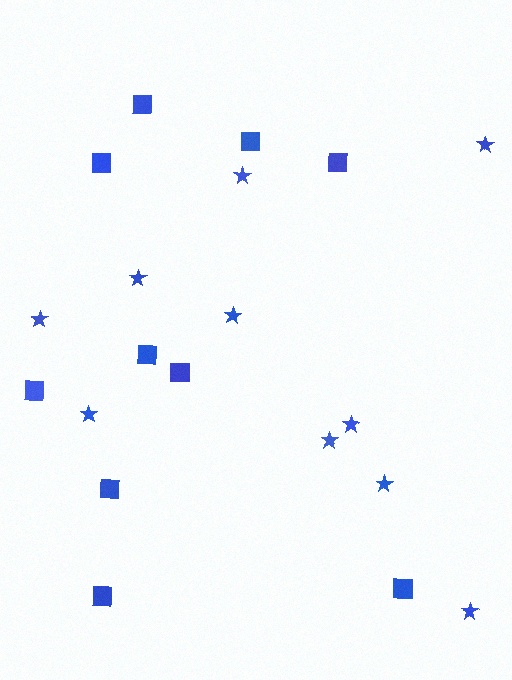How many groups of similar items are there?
There are 2 groups: one group of stars (10) and one group of squares (10).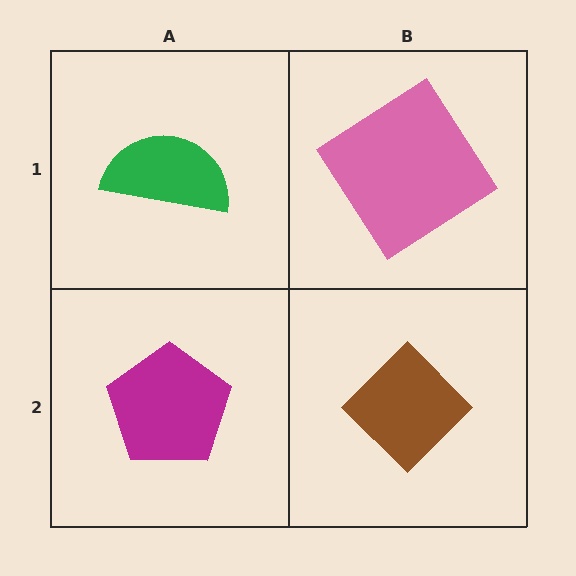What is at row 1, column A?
A green semicircle.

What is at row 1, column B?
A pink diamond.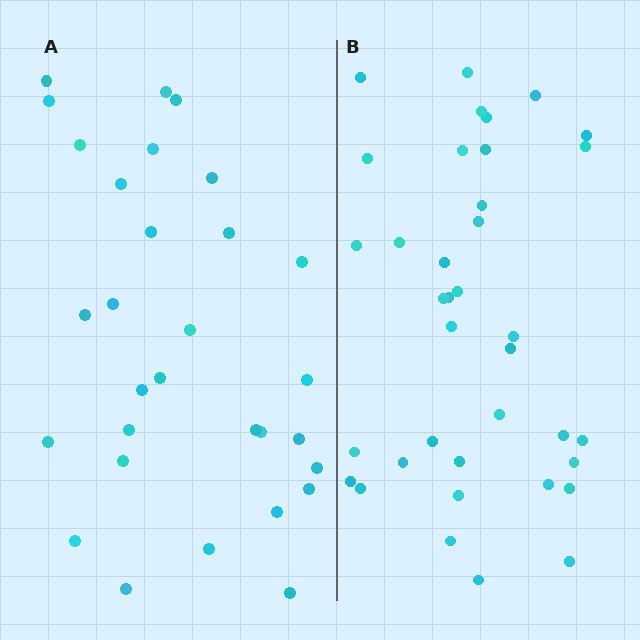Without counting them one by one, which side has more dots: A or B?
Region B (the right region) has more dots.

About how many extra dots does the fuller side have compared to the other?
Region B has roughly 8 or so more dots than region A.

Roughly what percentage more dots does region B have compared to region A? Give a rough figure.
About 25% more.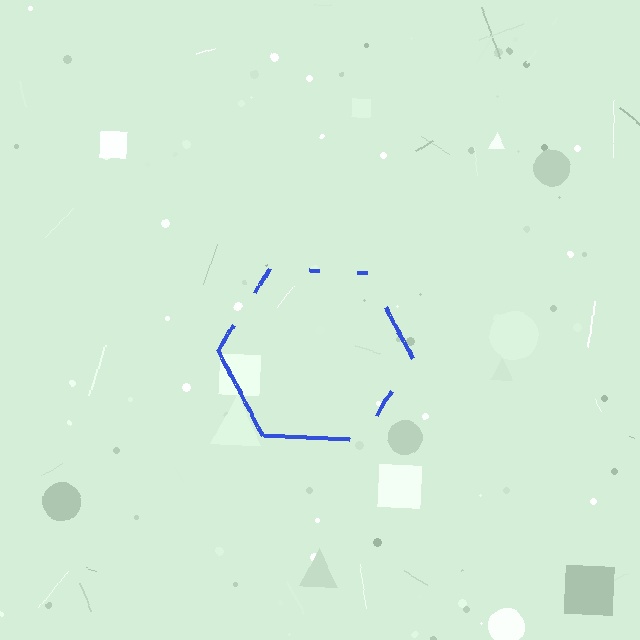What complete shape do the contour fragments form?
The contour fragments form a hexagon.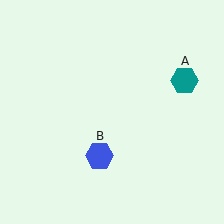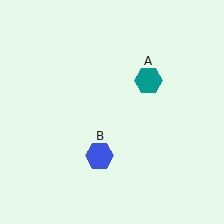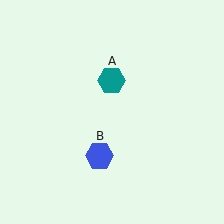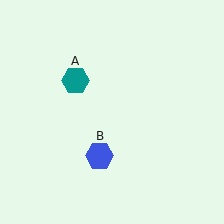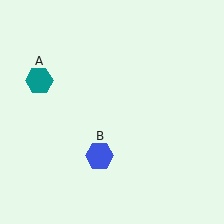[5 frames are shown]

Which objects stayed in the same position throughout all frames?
Blue hexagon (object B) remained stationary.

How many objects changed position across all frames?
1 object changed position: teal hexagon (object A).